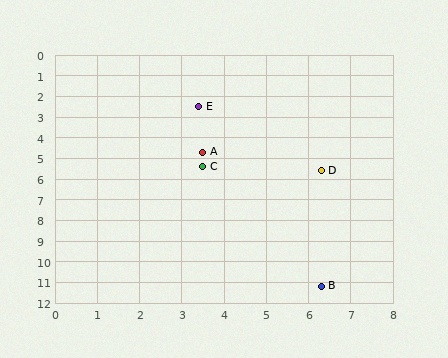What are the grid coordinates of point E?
Point E is at approximately (3.4, 2.5).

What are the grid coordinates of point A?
Point A is at approximately (3.5, 4.7).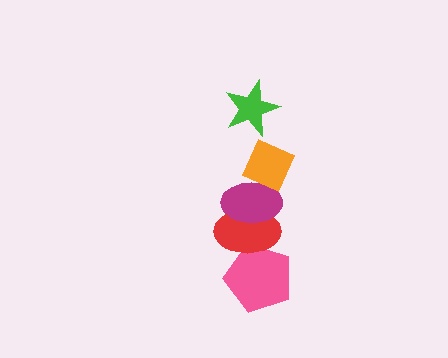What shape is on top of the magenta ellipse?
The orange diamond is on top of the magenta ellipse.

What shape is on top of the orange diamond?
The green star is on top of the orange diamond.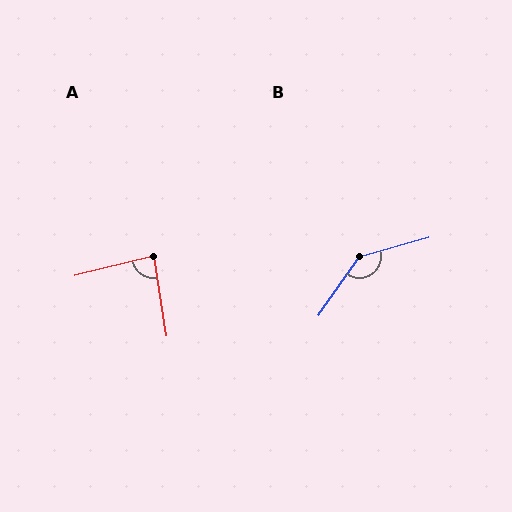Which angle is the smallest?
A, at approximately 84 degrees.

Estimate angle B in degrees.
Approximately 141 degrees.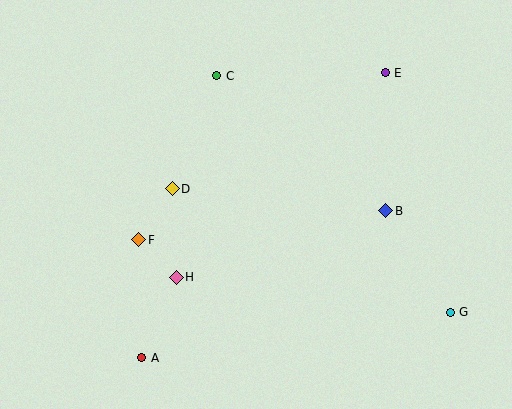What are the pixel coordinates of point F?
Point F is at (139, 240).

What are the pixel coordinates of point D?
Point D is at (172, 189).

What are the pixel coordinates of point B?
Point B is at (386, 211).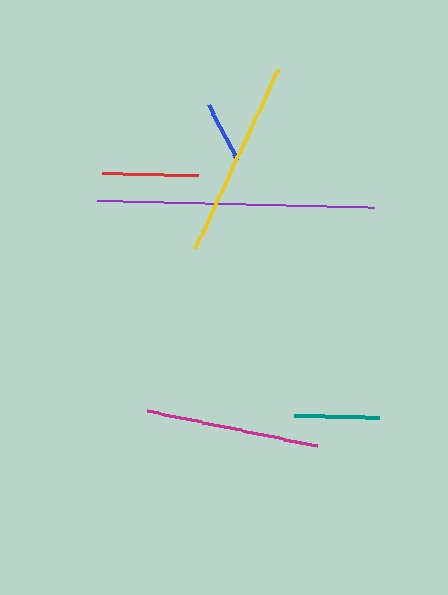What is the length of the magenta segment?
The magenta segment is approximately 174 pixels long.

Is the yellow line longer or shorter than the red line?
The yellow line is longer than the red line.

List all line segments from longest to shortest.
From longest to shortest: purple, yellow, magenta, red, teal, blue.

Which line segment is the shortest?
The blue line is the shortest at approximately 63 pixels.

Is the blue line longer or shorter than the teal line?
The teal line is longer than the blue line.